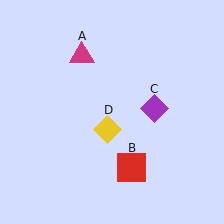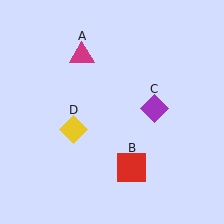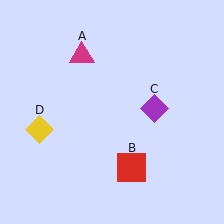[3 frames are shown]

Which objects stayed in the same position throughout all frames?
Magenta triangle (object A) and red square (object B) and purple diamond (object C) remained stationary.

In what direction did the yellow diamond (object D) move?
The yellow diamond (object D) moved left.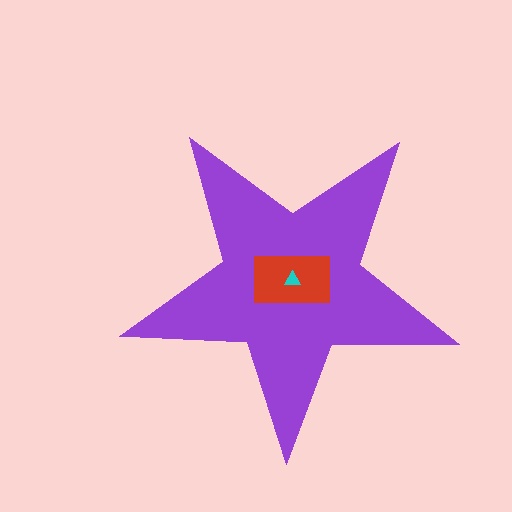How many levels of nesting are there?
3.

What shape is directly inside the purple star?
The red rectangle.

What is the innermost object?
The cyan triangle.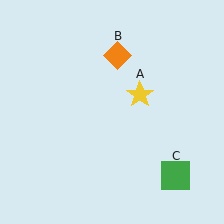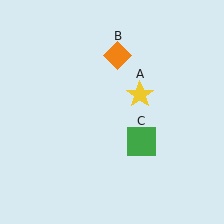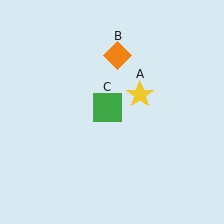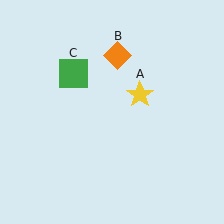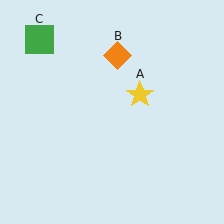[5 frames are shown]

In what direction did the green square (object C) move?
The green square (object C) moved up and to the left.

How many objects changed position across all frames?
1 object changed position: green square (object C).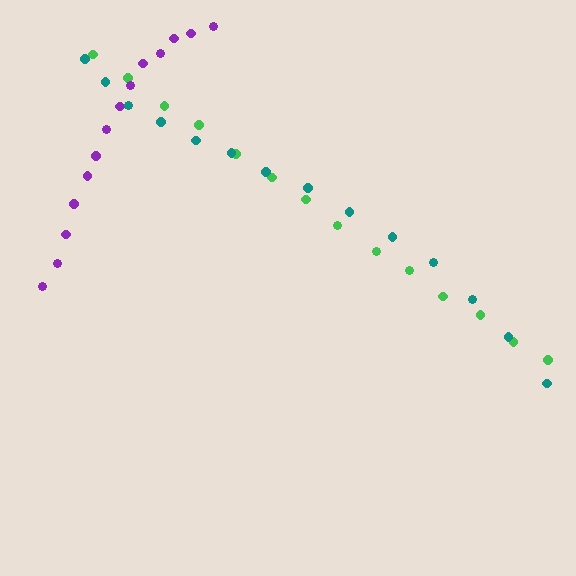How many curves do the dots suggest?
There are 3 distinct paths.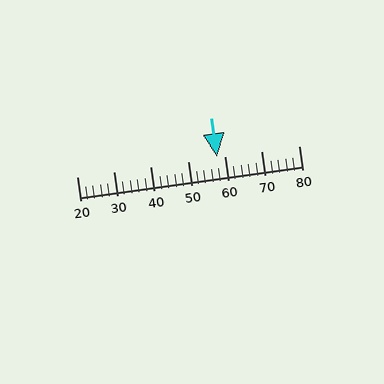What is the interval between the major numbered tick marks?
The major tick marks are spaced 10 units apart.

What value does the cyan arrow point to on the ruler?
The cyan arrow points to approximately 58.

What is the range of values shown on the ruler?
The ruler shows values from 20 to 80.